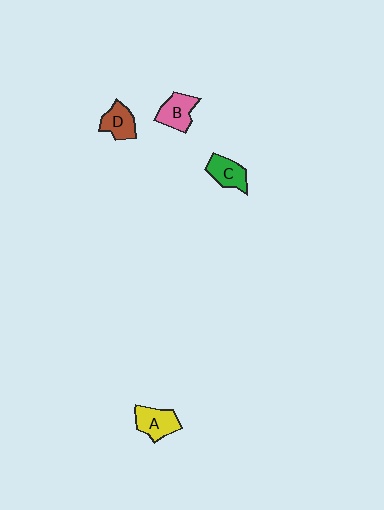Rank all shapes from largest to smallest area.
From largest to smallest: A (yellow), B (pink), C (green), D (brown).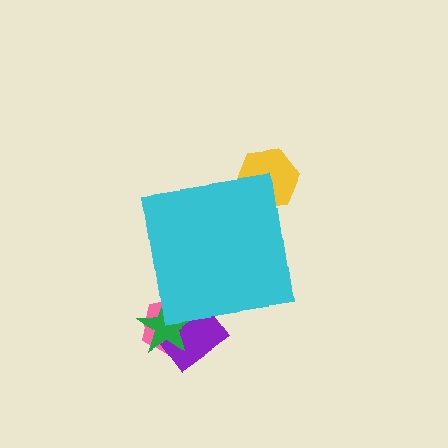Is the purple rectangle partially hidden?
Yes, the purple rectangle is partially hidden behind the cyan square.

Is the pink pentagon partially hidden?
Yes, the pink pentagon is partially hidden behind the cyan square.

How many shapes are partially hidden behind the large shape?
4 shapes are partially hidden.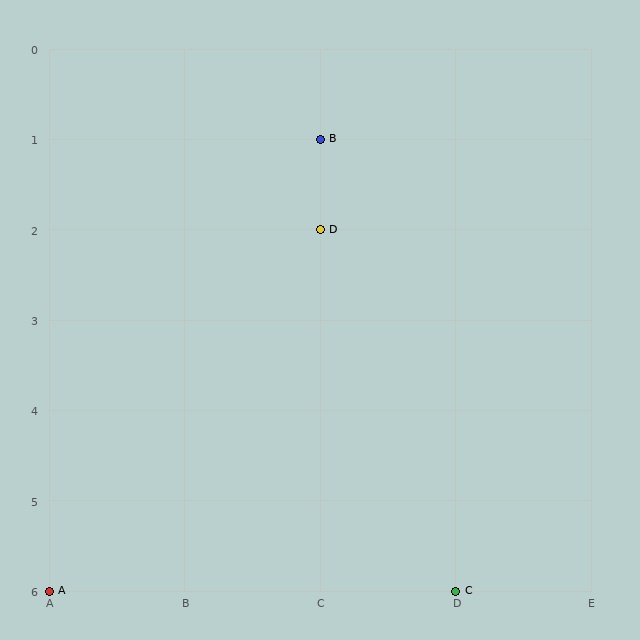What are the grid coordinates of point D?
Point D is at grid coordinates (C, 2).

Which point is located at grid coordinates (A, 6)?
Point A is at (A, 6).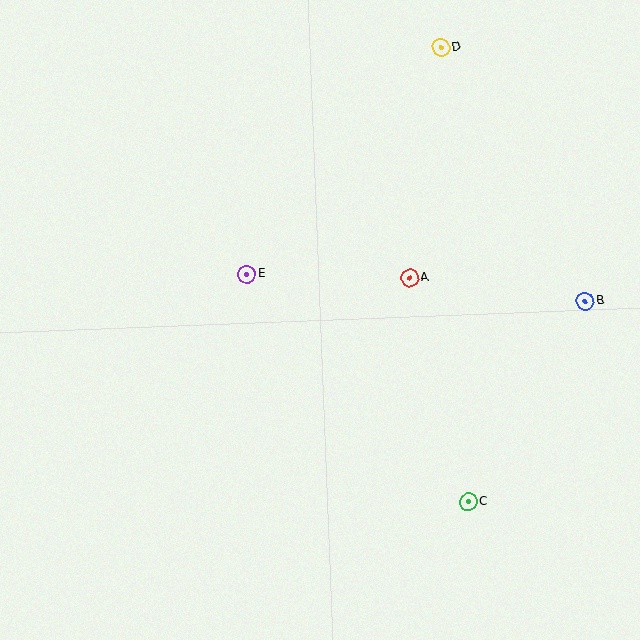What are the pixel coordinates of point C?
Point C is at (468, 502).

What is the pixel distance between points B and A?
The distance between B and A is 177 pixels.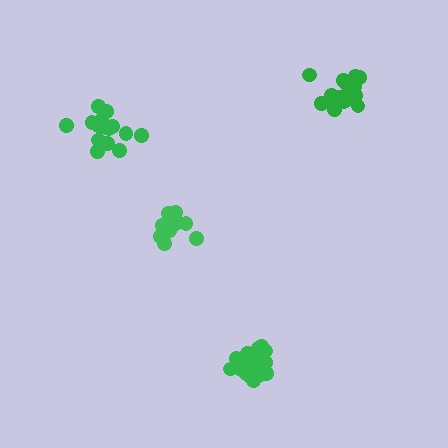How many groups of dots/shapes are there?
There are 4 groups.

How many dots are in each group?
Group 1: 13 dots, Group 2: 17 dots, Group 3: 19 dots, Group 4: 18 dots (67 total).